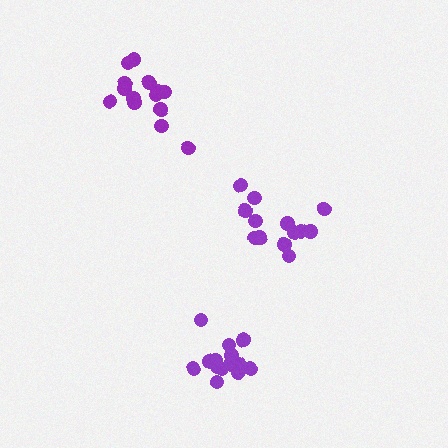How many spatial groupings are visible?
There are 3 spatial groupings.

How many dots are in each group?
Group 1: 13 dots, Group 2: 14 dots, Group 3: 14 dots (41 total).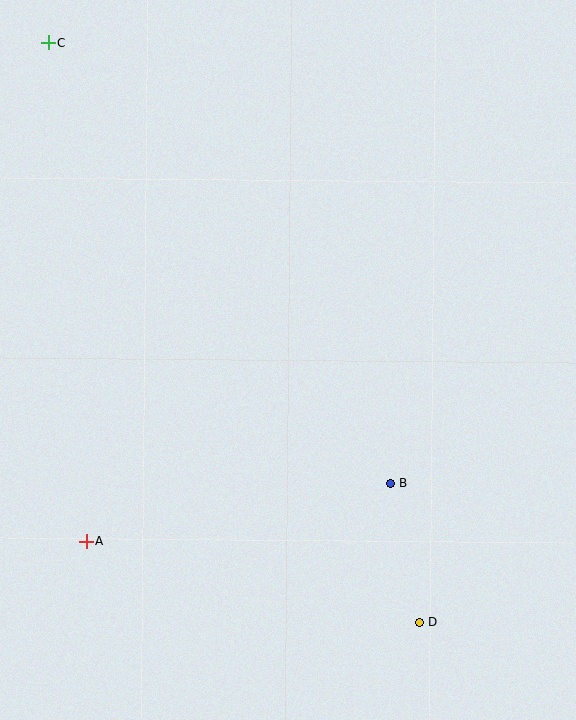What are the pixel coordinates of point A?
Point A is at (87, 541).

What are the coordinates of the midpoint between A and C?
The midpoint between A and C is at (67, 292).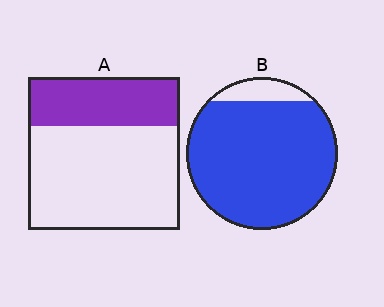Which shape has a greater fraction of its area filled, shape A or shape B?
Shape B.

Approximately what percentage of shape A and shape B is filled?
A is approximately 30% and B is approximately 90%.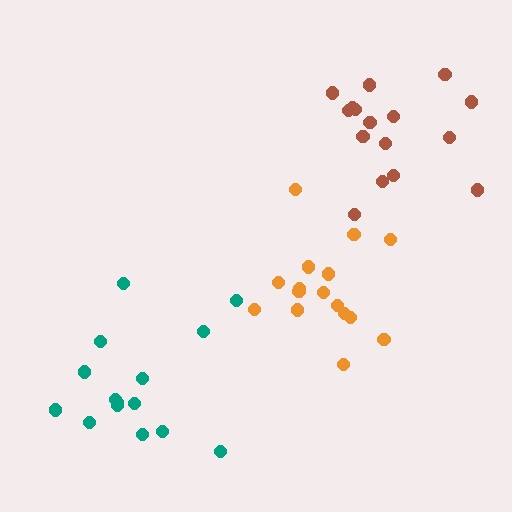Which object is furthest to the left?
The teal cluster is leftmost.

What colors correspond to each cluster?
The clusters are colored: orange, brown, teal.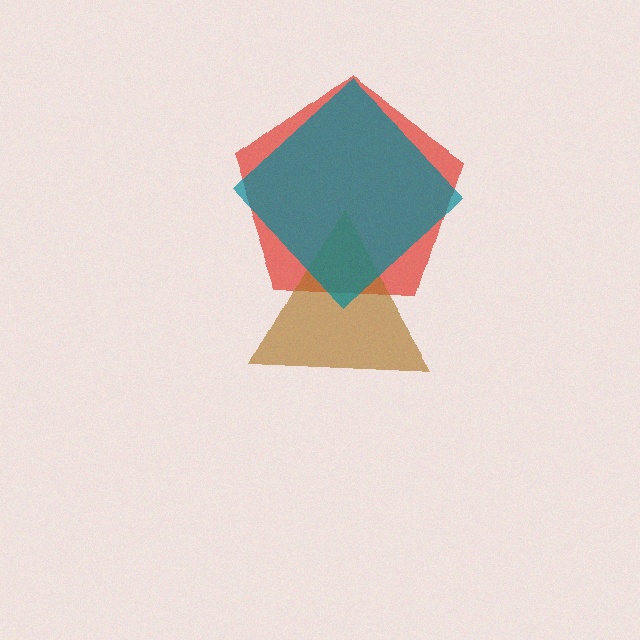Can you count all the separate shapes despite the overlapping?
Yes, there are 3 separate shapes.